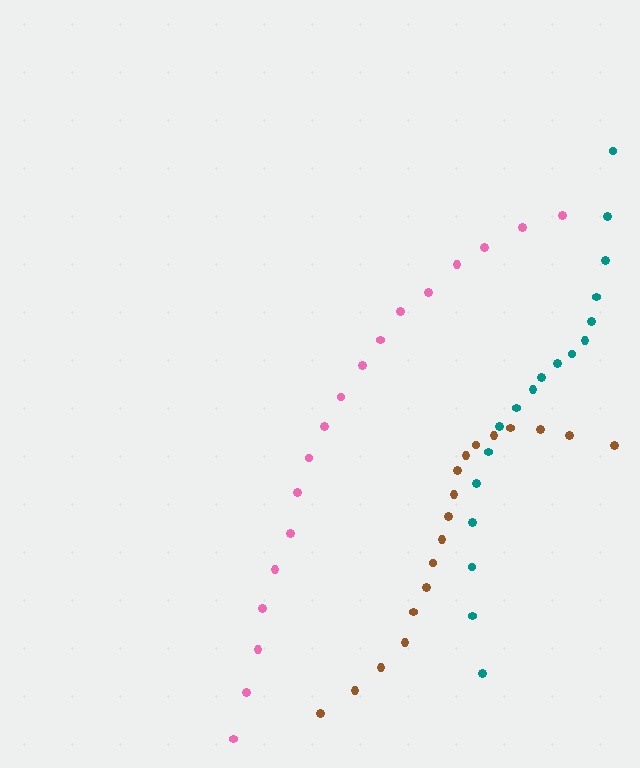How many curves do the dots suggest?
There are 3 distinct paths.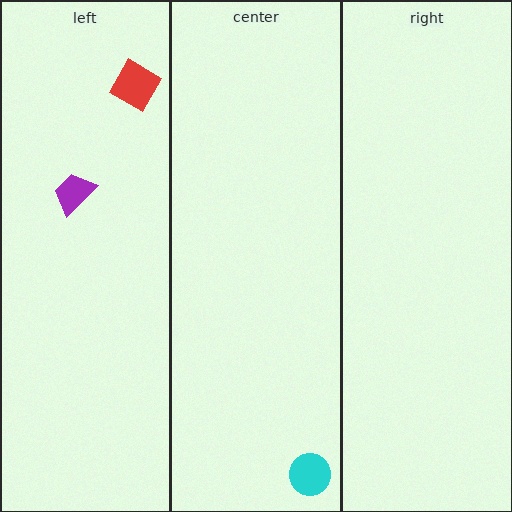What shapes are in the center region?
The cyan circle.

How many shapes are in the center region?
1.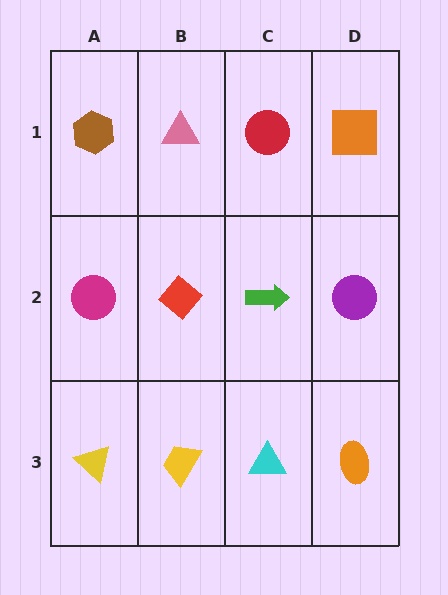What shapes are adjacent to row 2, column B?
A pink triangle (row 1, column B), a yellow trapezoid (row 3, column B), a magenta circle (row 2, column A), a green arrow (row 2, column C).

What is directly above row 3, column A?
A magenta circle.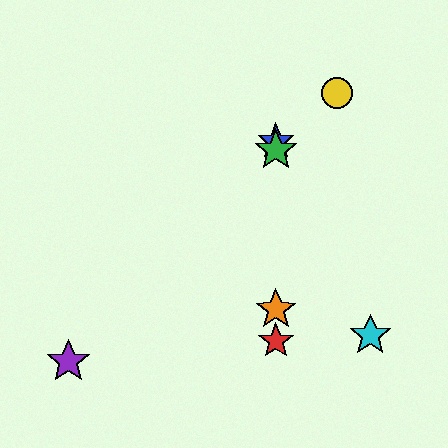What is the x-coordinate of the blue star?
The blue star is at x≈276.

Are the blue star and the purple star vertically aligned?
No, the blue star is at x≈276 and the purple star is at x≈68.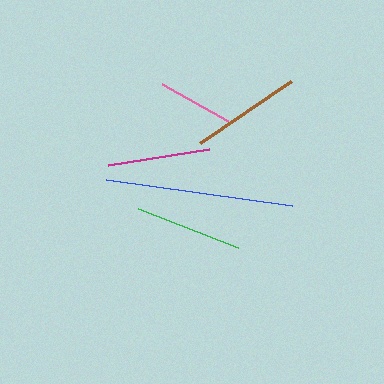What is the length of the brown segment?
The brown segment is approximately 110 pixels long.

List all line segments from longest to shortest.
From longest to shortest: blue, brown, green, magenta, pink.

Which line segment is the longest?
The blue line is the longest at approximately 188 pixels.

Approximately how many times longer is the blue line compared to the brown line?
The blue line is approximately 1.7 times the length of the brown line.